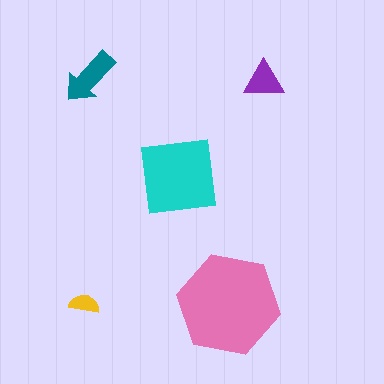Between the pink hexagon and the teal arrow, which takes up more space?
The pink hexagon.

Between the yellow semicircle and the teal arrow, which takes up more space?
The teal arrow.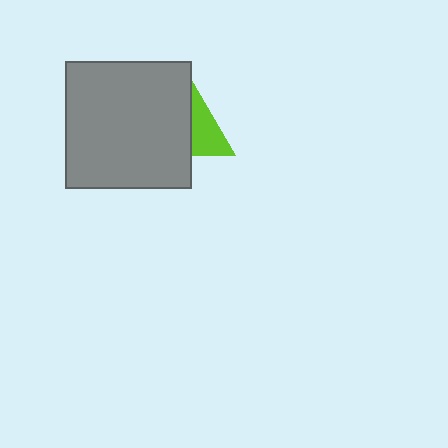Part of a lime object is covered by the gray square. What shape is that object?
It is a triangle.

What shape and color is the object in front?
The object in front is a gray square.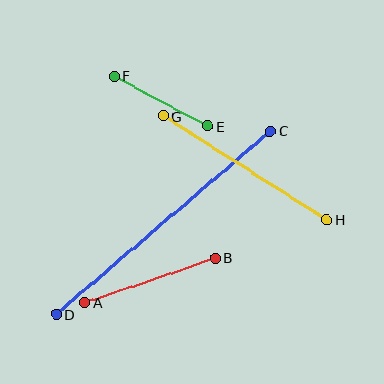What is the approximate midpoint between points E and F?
The midpoint is at approximately (161, 101) pixels.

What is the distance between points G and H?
The distance is approximately 194 pixels.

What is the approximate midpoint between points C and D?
The midpoint is at approximately (163, 223) pixels.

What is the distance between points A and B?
The distance is approximately 138 pixels.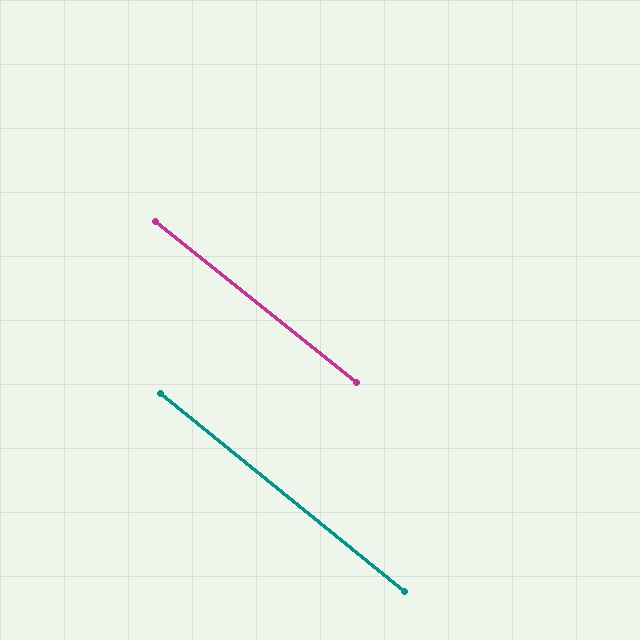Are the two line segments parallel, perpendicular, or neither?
Parallel — their directions differ by only 0.4°.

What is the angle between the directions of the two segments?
Approximately 0 degrees.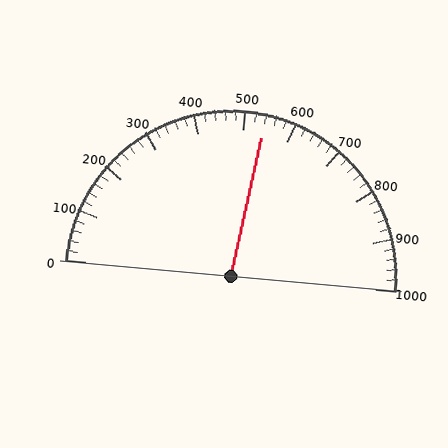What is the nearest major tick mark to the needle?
The nearest major tick mark is 500.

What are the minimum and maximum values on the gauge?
The gauge ranges from 0 to 1000.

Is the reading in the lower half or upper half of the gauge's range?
The reading is in the upper half of the range (0 to 1000).